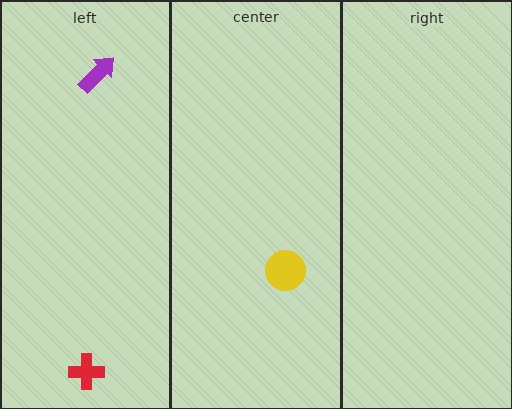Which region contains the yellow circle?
The center region.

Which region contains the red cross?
The left region.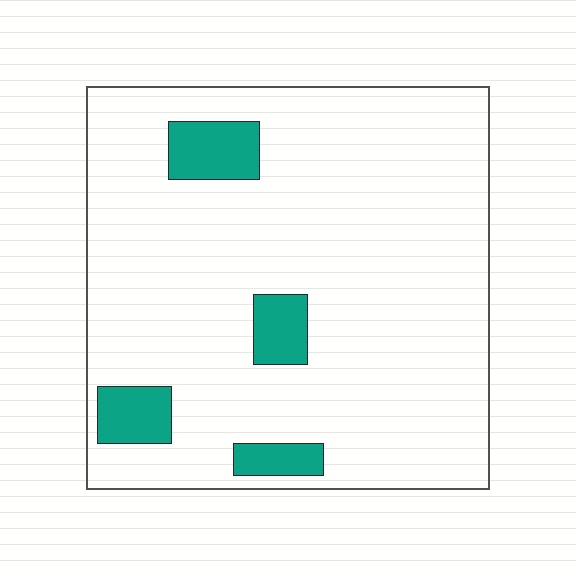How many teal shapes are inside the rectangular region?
4.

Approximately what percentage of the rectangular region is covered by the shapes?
Approximately 10%.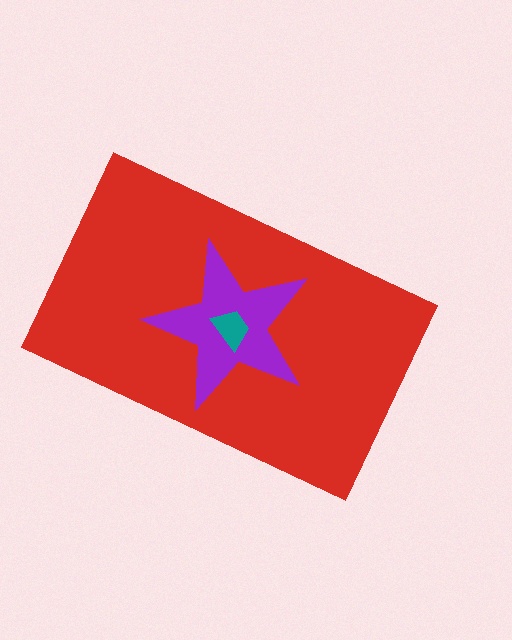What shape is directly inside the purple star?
The teal trapezoid.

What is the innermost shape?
The teal trapezoid.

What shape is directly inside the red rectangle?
The purple star.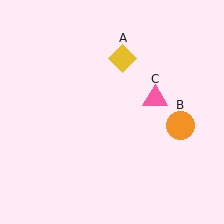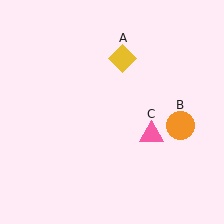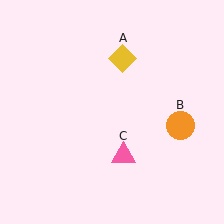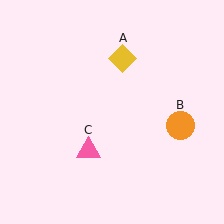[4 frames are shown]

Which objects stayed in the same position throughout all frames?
Yellow diamond (object A) and orange circle (object B) remained stationary.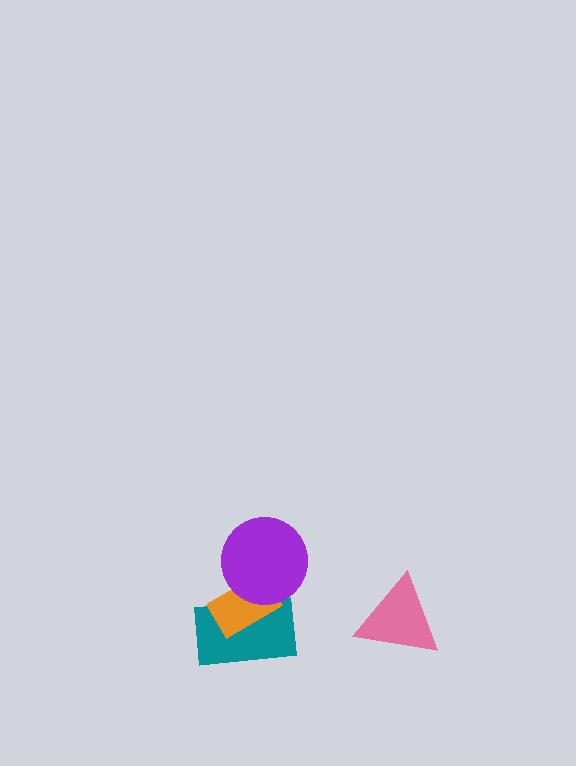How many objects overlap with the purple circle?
2 objects overlap with the purple circle.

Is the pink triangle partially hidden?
No, no other shape covers it.